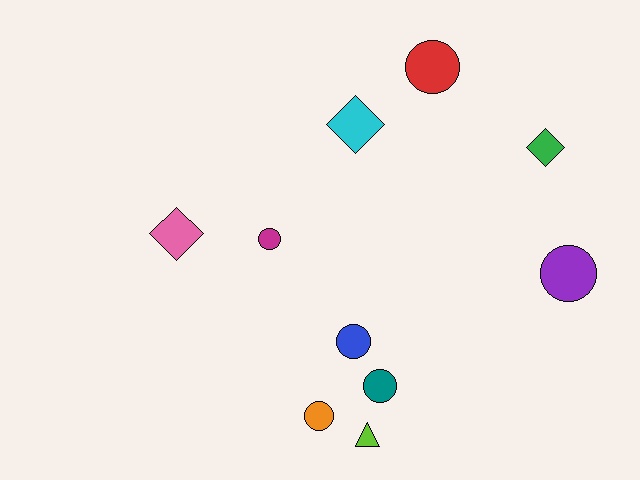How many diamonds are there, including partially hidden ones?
There are 3 diamonds.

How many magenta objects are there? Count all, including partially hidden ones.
There is 1 magenta object.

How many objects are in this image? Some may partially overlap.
There are 10 objects.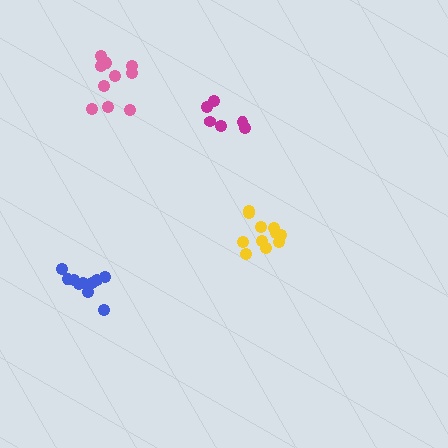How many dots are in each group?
Group 1: 6 dots, Group 2: 11 dots, Group 3: 10 dots, Group 4: 10 dots (37 total).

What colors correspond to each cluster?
The clusters are colored: magenta, yellow, pink, blue.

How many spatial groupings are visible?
There are 4 spatial groupings.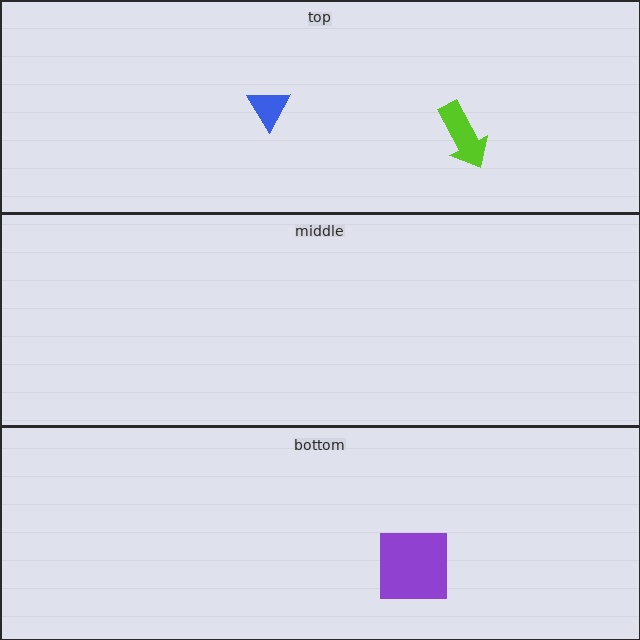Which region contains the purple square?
The bottom region.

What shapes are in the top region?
The lime arrow, the blue triangle.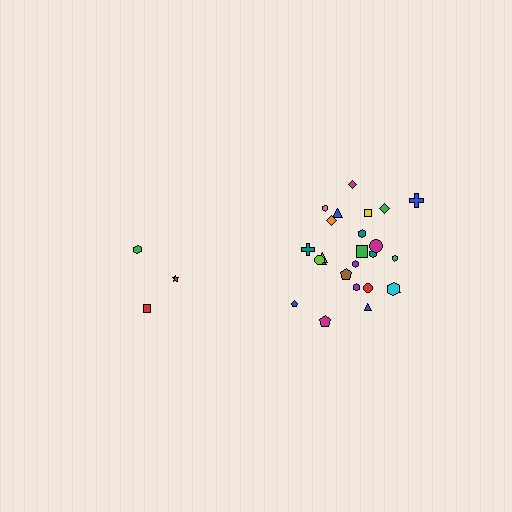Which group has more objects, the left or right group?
The right group.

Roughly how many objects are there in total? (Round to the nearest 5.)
Roughly 30 objects in total.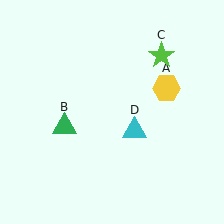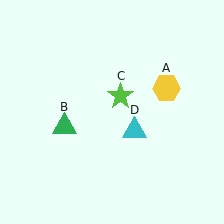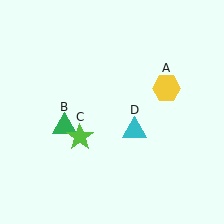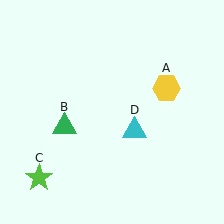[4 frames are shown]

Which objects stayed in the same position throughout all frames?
Yellow hexagon (object A) and green triangle (object B) and cyan triangle (object D) remained stationary.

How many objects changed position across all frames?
1 object changed position: lime star (object C).